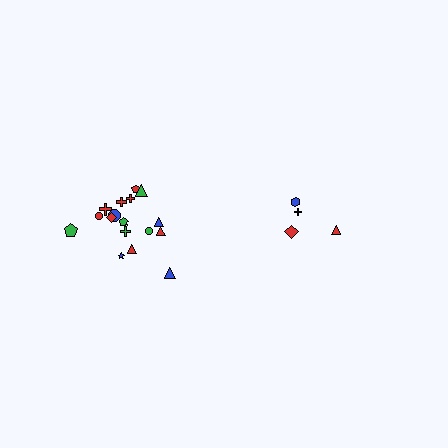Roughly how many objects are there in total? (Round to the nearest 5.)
Roughly 20 objects in total.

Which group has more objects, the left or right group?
The left group.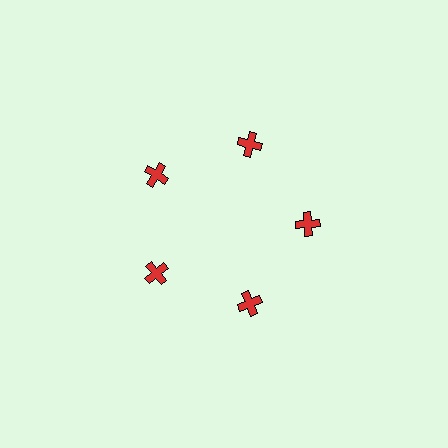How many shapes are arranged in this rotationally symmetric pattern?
There are 5 shapes, arranged in 5 groups of 1.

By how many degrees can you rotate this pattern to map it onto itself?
The pattern maps onto itself every 72 degrees of rotation.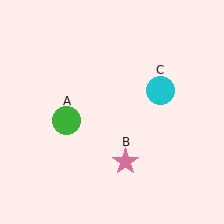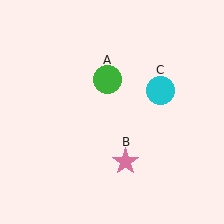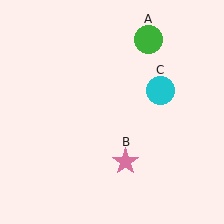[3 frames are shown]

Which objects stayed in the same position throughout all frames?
Pink star (object B) and cyan circle (object C) remained stationary.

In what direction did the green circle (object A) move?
The green circle (object A) moved up and to the right.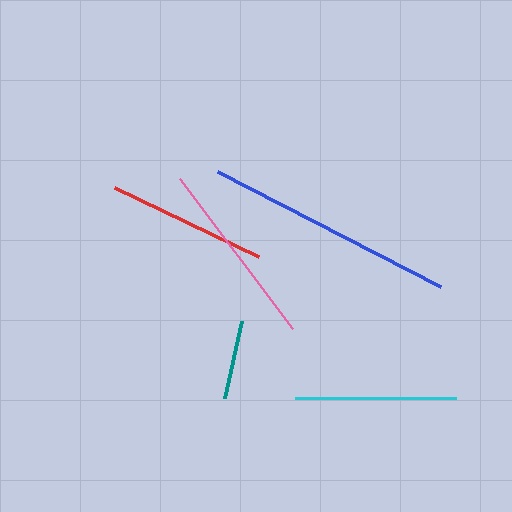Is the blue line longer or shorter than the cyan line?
The blue line is longer than the cyan line.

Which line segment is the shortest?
The teal line is the shortest at approximately 79 pixels.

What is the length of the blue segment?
The blue segment is approximately 251 pixels long.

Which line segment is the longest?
The blue line is the longest at approximately 251 pixels.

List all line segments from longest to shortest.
From longest to shortest: blue, pink, cyan, red, teal.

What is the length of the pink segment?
The pink segment is approximately 188 pixels long.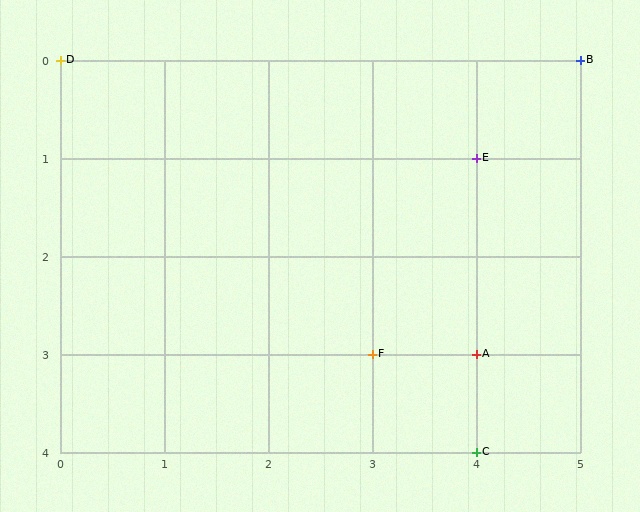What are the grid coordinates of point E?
Point E is at grid coordinates (4, 1).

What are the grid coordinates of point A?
Point A is at grid coordinates (4, 3).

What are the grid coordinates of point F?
Point F is at grid coordinates (3, 3).